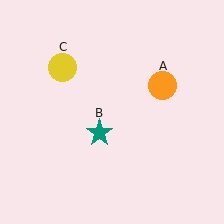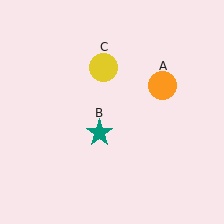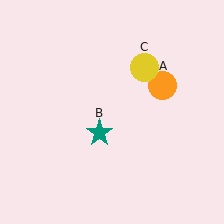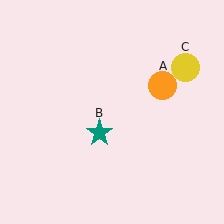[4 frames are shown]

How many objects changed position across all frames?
1 object changed position: yellow circle (object C).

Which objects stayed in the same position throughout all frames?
Orange circle (object A) and teal star (object B) remained stationary.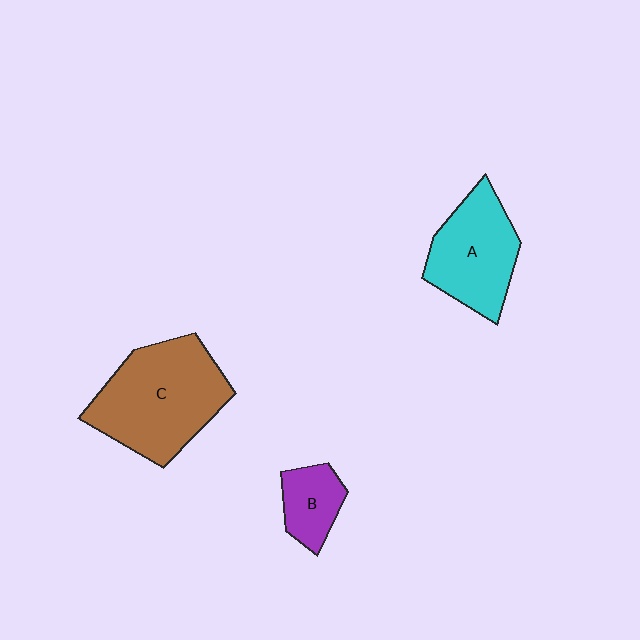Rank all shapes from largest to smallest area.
From largest to smallest: C (brown), A (cyan), B (purple).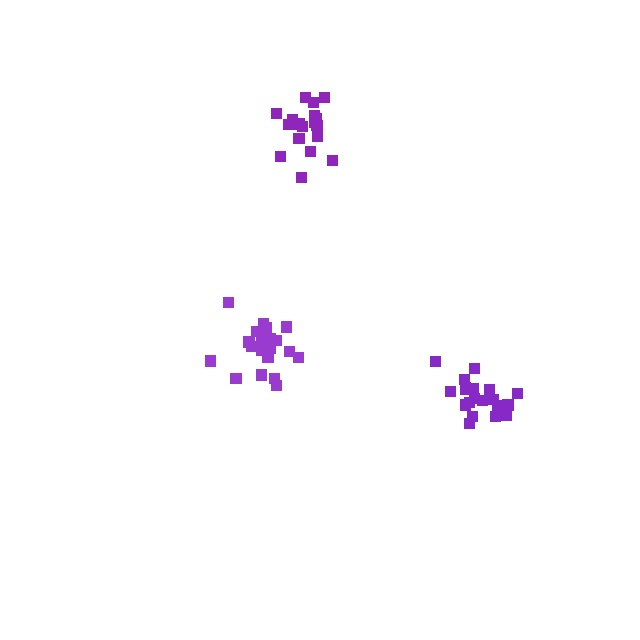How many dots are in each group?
Group 1: 21 dots, Group 2: 19 dots, Group 3: 20 dots (60 total).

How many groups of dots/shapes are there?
There are 3 groups.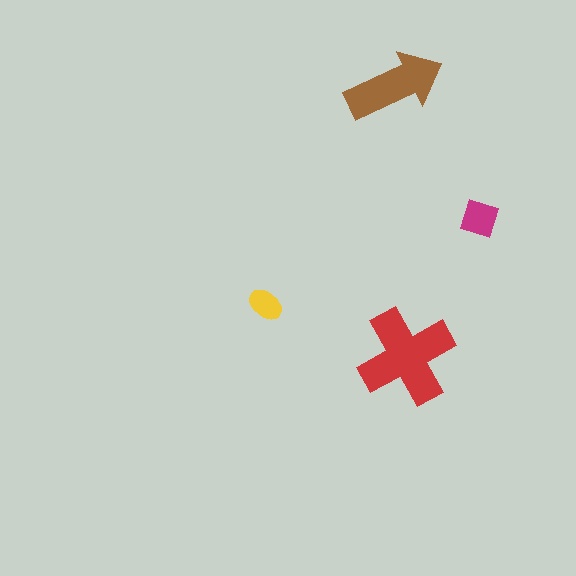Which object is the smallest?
The yellow ellipse.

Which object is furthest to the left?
The yellow ellipse is leftmost.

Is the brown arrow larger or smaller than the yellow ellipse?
Larger.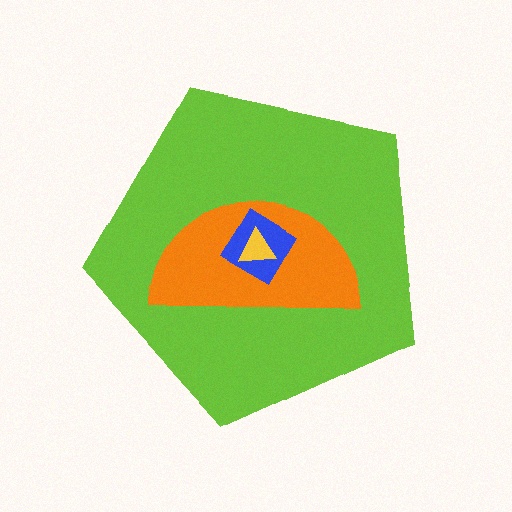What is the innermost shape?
The yellow triangle.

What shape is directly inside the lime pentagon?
The orange semicircle.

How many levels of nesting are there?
4.